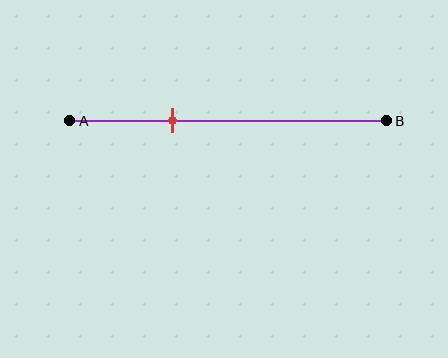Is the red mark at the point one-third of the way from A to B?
Yes, the mark is approximately at the one-third point.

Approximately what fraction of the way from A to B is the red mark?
The red mark is approximately 35% of the way from A to B.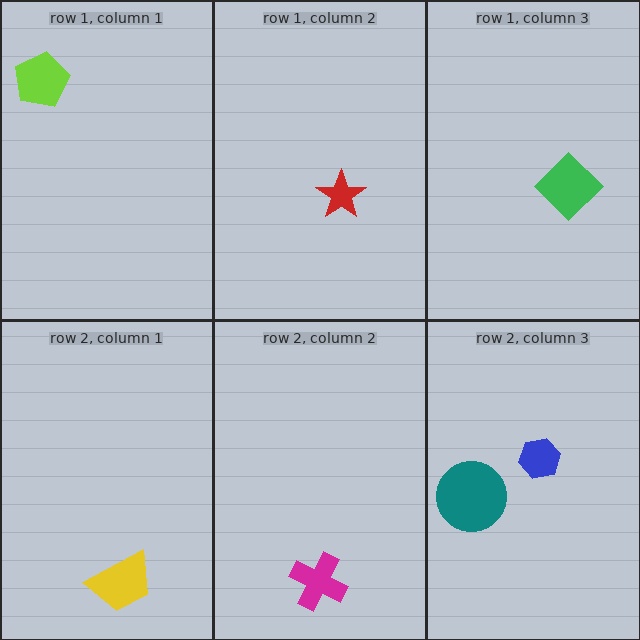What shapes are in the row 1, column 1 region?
The lime pentagon.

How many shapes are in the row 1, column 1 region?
1.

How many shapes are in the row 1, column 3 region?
1.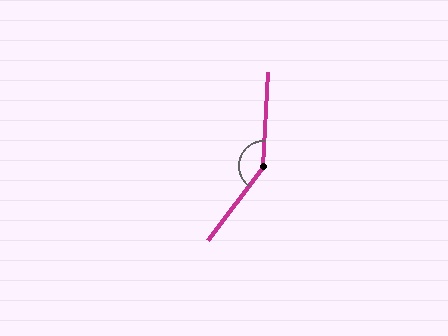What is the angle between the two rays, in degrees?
Approximately 146 degrees.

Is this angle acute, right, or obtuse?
It is obtuse.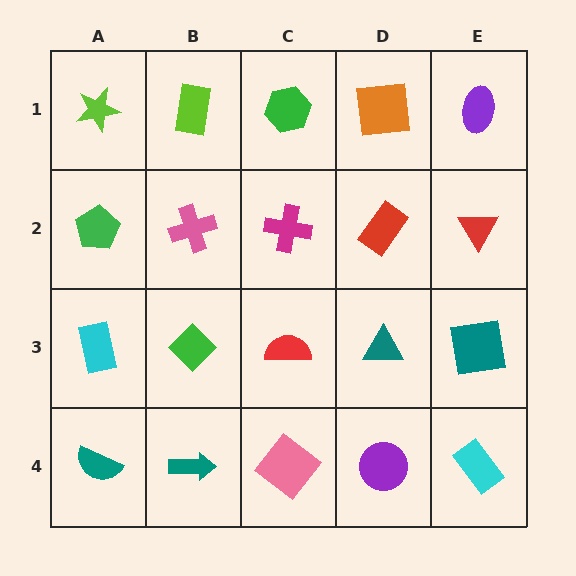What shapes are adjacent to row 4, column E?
A teal square (row 3, column E), a purple circle (row 4, column D).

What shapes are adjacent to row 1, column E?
A red triangle (row 2, column E), an orange square (row 1, column D).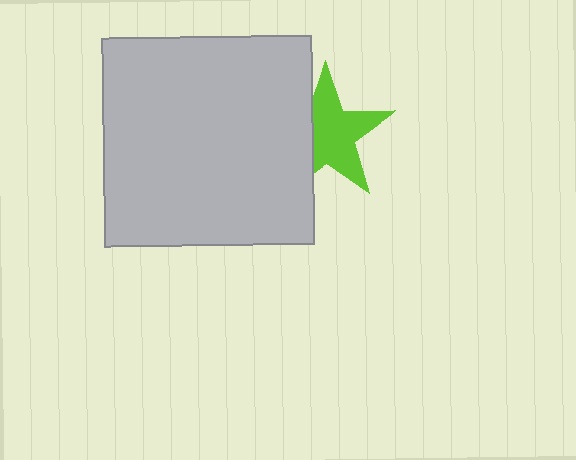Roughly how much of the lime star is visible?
Most of it is visible (roughly 67%).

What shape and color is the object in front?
The object in front is a light gray square.